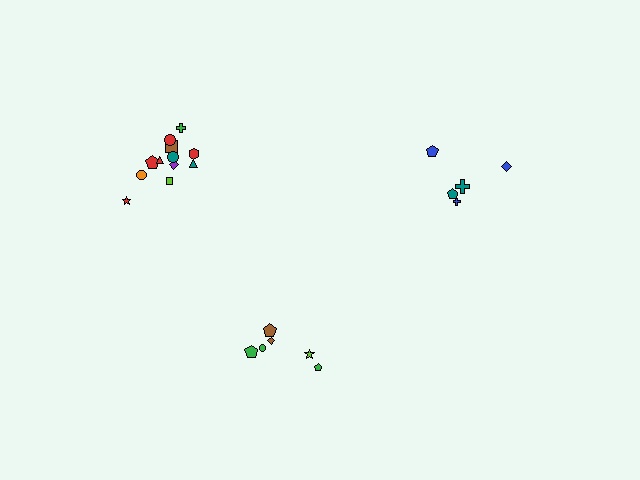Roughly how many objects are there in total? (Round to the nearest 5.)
Roughly 25 objects in total.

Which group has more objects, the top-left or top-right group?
The top-left group.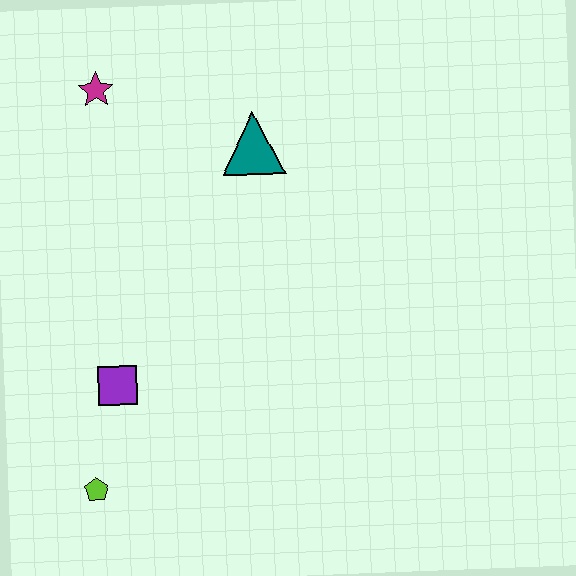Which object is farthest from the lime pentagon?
The magenta star is farthest from the lime pentagon.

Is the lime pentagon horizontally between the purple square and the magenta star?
No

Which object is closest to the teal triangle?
The magenta star is closest to the teal triangle.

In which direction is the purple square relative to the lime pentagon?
The purple square is above the lime pentagon.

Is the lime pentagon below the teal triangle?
Yes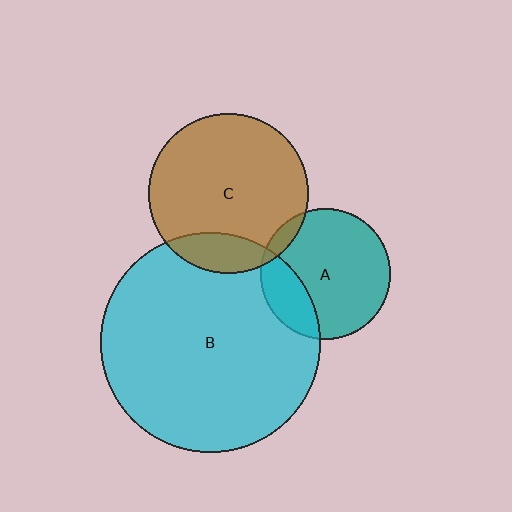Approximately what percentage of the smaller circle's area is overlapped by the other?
Approximately 25%.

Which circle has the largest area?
Circle B (cyan).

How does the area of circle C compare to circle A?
Approximately 1.5 times.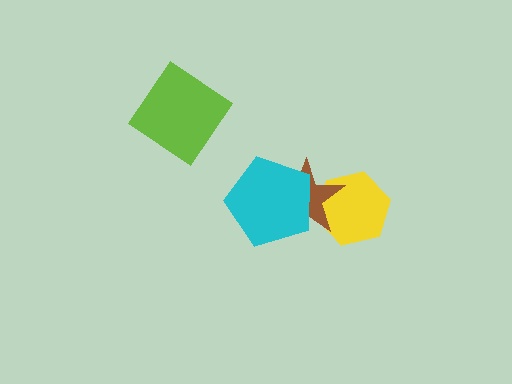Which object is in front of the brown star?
The cyan pentagon is in front of the brown star.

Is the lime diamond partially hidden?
No, no other shape covers it.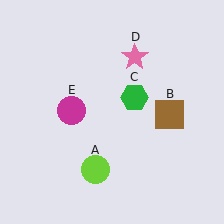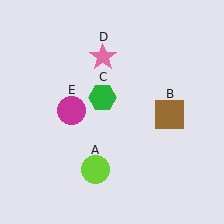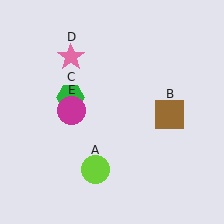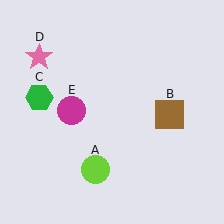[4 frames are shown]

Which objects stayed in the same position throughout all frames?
Lime circle (object A) and brown square (object B) and magenta circle (object E) remained stationary.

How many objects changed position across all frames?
2 objects changed position: green hexagon (object C), pink star (object D).